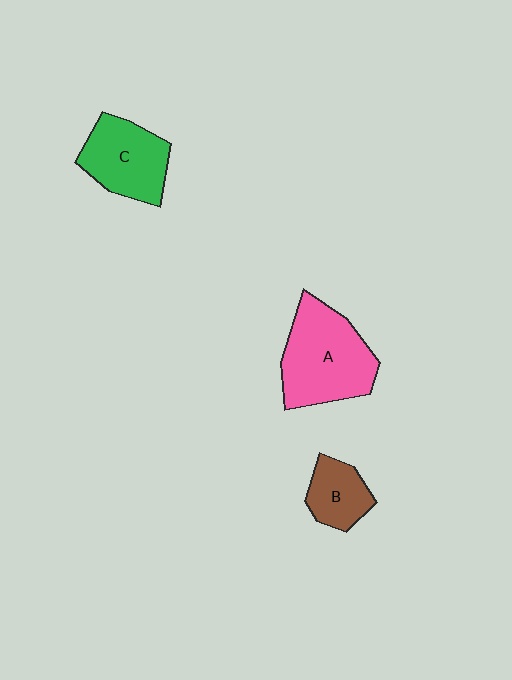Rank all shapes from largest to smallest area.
From largest to smallest: A (pink), C (green), B (brown).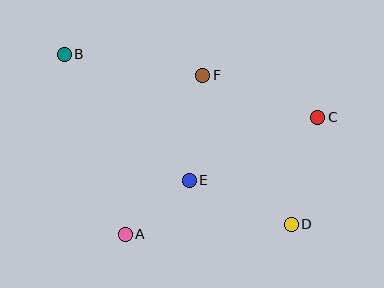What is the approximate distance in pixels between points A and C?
The distance between A and C is approximately 225 pixels.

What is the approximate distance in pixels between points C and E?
The distance between C and E is approximately 143 pixels.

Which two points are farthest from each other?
Points B and D are farthest from each other.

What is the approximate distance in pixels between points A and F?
The distance between A and F is approximately 177 pixels.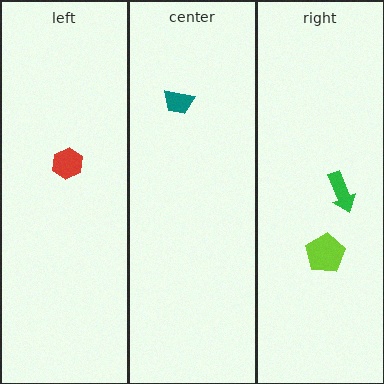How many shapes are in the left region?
1.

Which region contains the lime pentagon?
The right region.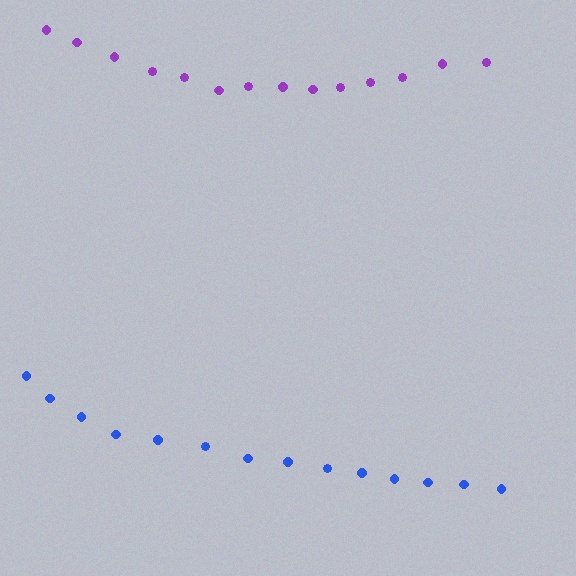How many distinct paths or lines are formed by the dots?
There are 2 distinct paths.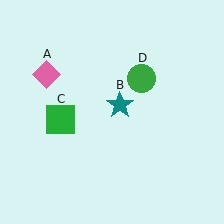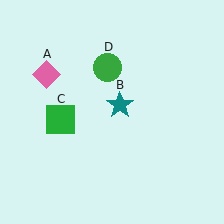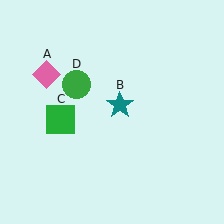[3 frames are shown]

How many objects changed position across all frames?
1 object changed position: green circle (object D).